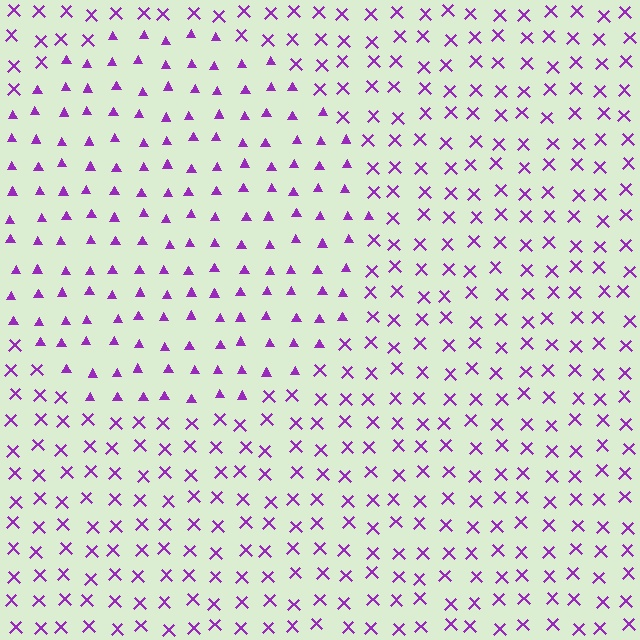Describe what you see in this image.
The image is filled with small purple elements arranged in a uniform grid. A circle-shaped region contains triangles, while the surrounding area contains X marks. The boundary is defined purely by the change in element shape.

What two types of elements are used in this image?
The image uses triangles inside the circle region and X marks outside it.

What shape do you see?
I see a circle.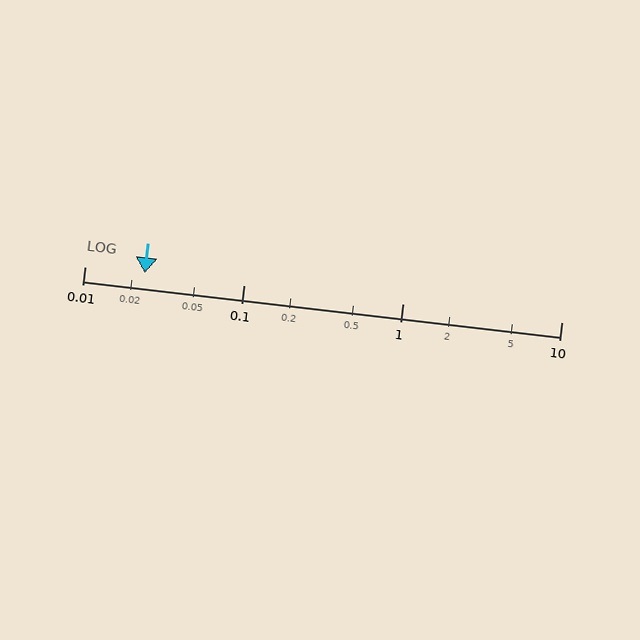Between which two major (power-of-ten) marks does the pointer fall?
The pointer is between 0.01 and 0.1.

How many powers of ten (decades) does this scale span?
The scale spans 3 decades, from 0.01 to 10.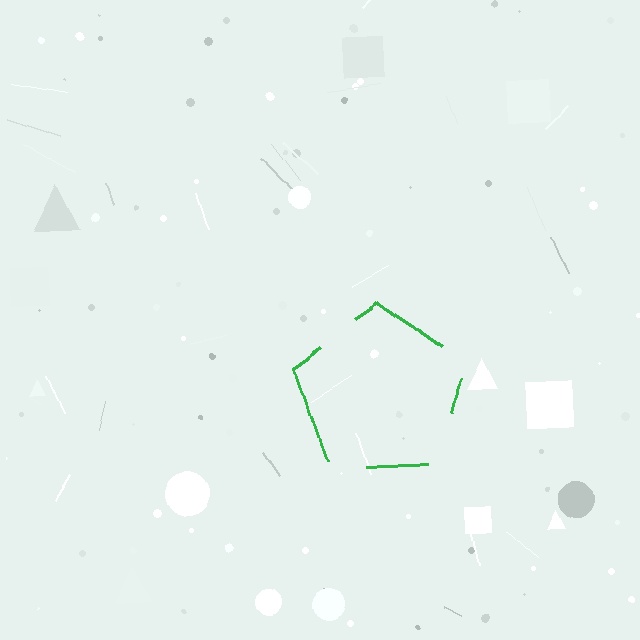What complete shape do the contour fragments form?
The contour fragments form a pentagon.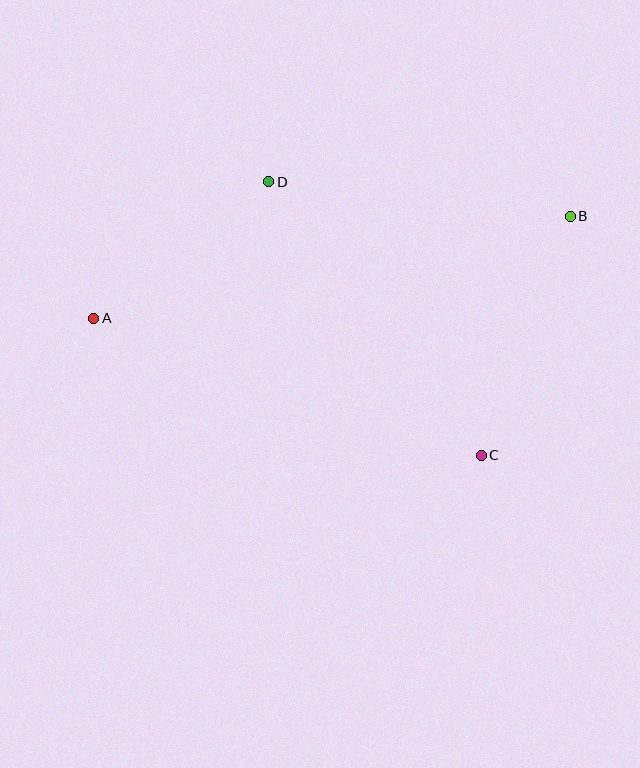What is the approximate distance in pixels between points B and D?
The distance between B and D is approximately 303 pixels.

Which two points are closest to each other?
Points A and D are closest to each other.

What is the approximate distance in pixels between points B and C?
The distance between B and C is approximately 255 pixels.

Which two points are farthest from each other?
Points A and B are farthest from each other.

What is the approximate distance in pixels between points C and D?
The distance between C and D is approximately 346 pixels.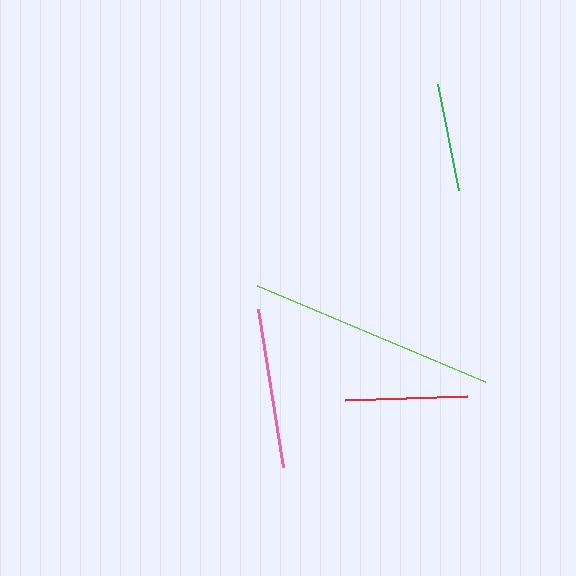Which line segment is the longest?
The lime line is the longest at approximately 247 pixels.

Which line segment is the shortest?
The green line is the shortest at approximately 109 pixels.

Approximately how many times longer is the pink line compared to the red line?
The pink line is approximately 1.3 times the length of the red line.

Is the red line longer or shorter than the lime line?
The lime line is longer than the red line.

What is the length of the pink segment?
The pink segment is approximately 161 pixels long.